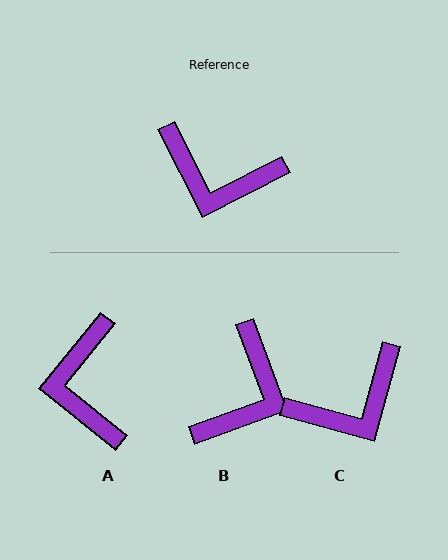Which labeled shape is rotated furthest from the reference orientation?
B, about 83 degrees away.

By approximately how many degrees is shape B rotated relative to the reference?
Approximately 83 degrees counter-clockwise.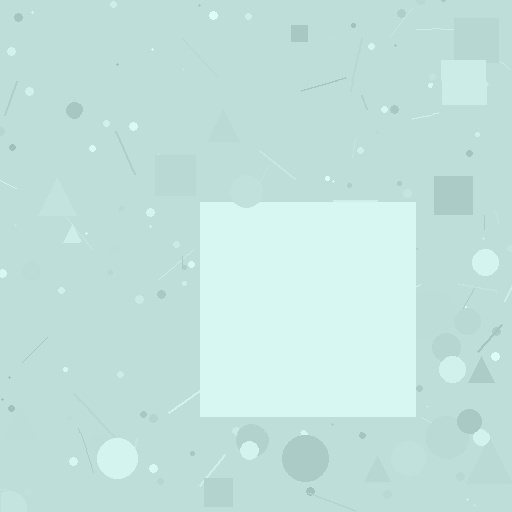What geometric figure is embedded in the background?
A square is embedded in the background.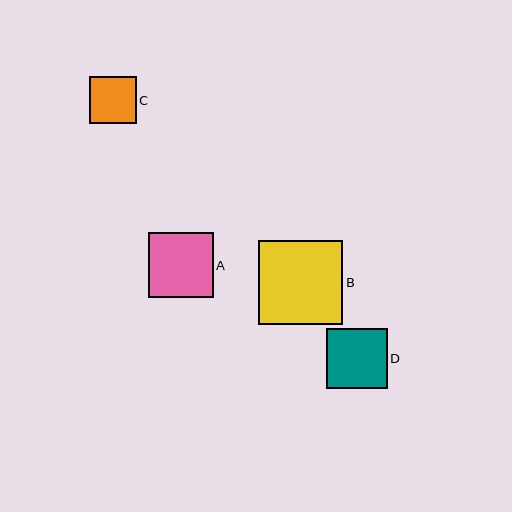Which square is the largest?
Square B is the largest with a size of approximately 84 pixels.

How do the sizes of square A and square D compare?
Square A and square D are approximately the same size.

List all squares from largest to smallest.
From largest to smallest: B, A, D, C.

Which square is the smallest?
Square C is the smallest with a size of approximately 47 pixels.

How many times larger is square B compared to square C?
Square B is approximately 1.8 times the size of square C.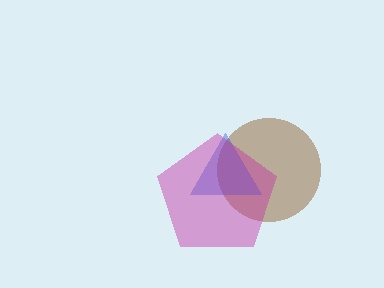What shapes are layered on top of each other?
The layered shapes are: a brown circle, a blue triangle, a magenta pentagon.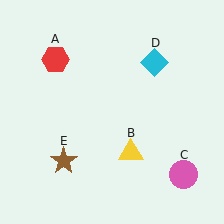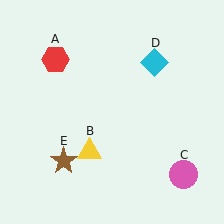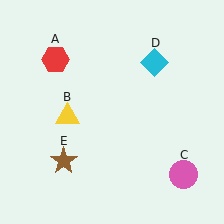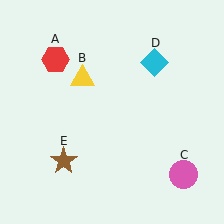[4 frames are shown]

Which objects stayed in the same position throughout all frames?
Red hexagon (object A) and pink circle (object C) and cyan diamond (object D) and brown star (object E) remained stationary.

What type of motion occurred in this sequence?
The yellow triangle (object B) rotated clockwise around the center of the scene.